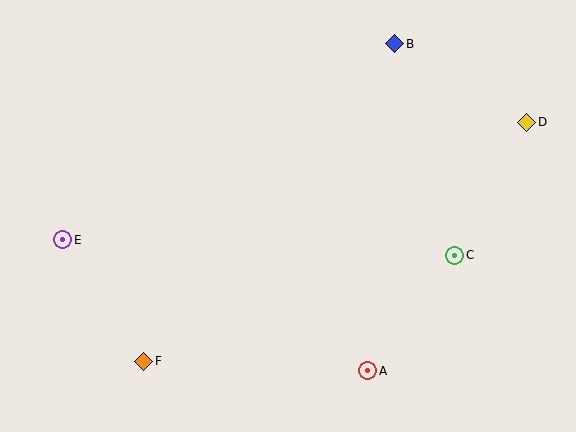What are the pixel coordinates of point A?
Point A is at (368, 371).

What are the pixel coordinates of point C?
Point C is at (455, 255).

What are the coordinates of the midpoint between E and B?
The midpoint between E and B is at (229, 142).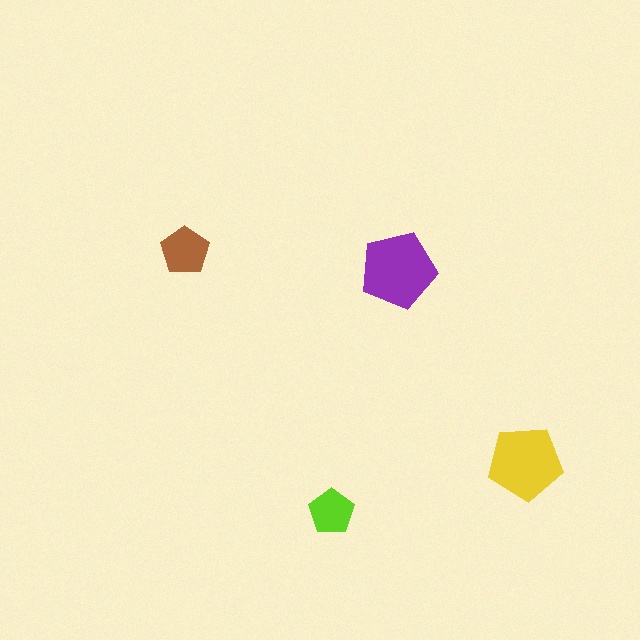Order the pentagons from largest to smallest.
the purple one, the yellow one, the brown one, the lime one.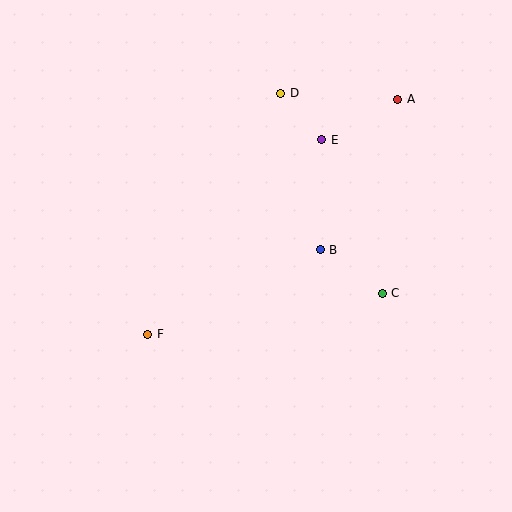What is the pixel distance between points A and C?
The distance between A and C is 195 pixels.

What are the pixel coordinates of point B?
Point B is at (320, 250).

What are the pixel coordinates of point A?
Point A is at (398, 99).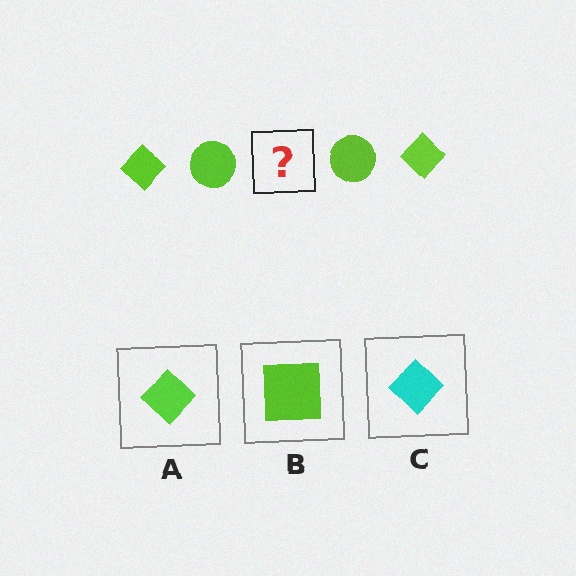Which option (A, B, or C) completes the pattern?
A.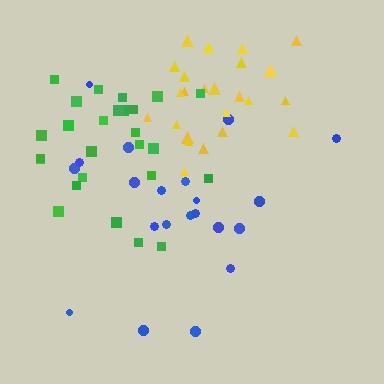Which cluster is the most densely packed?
Yellow.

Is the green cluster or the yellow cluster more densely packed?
Yellow.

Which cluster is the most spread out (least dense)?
Blue.